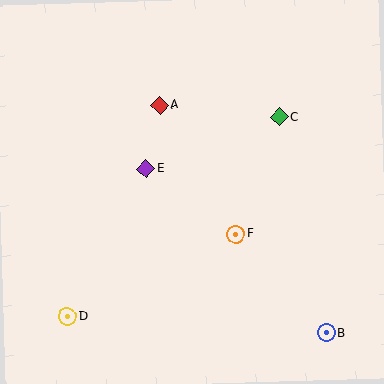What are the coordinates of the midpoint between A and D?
The midpoint between A and D is at (114, 211).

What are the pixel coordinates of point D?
Point D is at (67, 317).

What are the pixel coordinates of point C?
Point C is at (279, 117).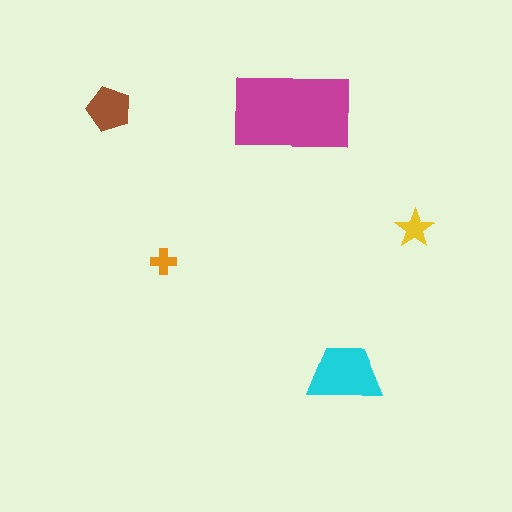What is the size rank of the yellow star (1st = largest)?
4th.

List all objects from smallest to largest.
The orange cross, the yellow star, the brown pentagon, the cyan trapezoid, the magenta rectangle.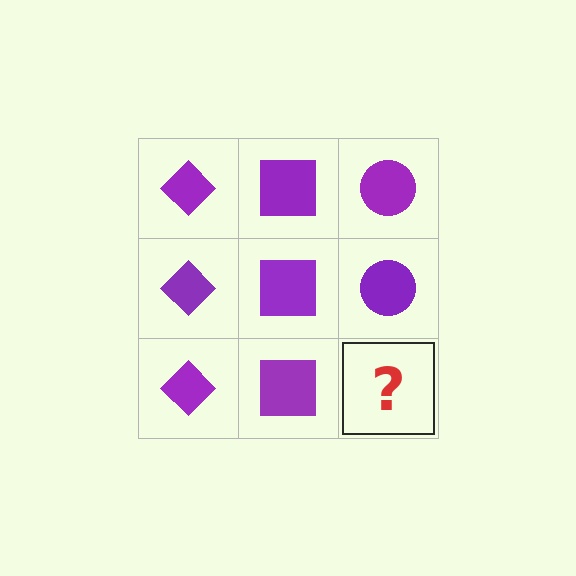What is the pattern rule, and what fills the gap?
The rule is that each column has a consistent shape. The gap should be filled with a purple circle.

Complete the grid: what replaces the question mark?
The question mark should be replaced with a purple circle.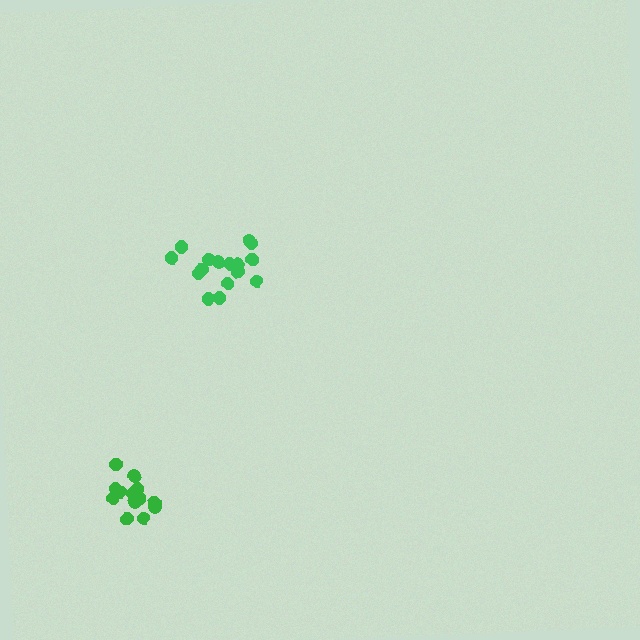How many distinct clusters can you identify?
There are 2 distinct clusters.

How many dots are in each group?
Group 1: 16 dots, Group 2: 13 dots (29 total).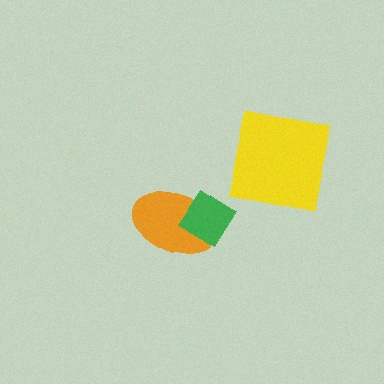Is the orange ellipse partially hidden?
Yes, it is partially covered by another shape.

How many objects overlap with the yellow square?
0 objects overlap with the yellow square.